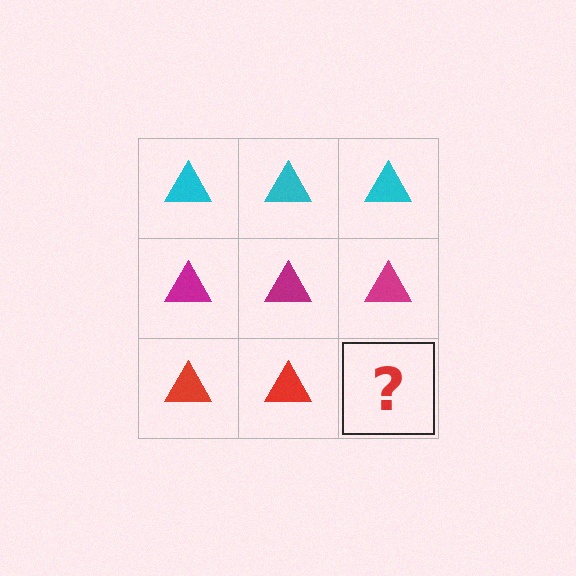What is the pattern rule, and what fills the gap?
The rule is that each row has a consistent color. The gap should be filled with a red triangle.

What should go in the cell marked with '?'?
The missing cell should contain a red triangle.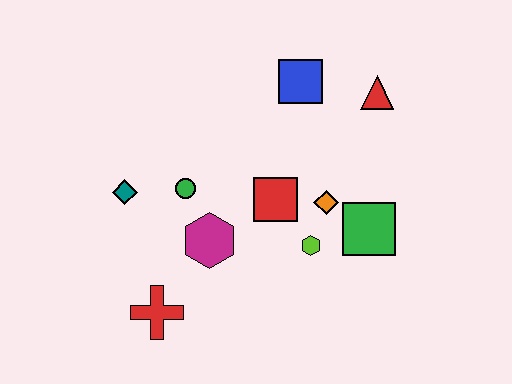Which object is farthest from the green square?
The teal diamond is farthest from the green square.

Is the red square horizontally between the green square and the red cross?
Yes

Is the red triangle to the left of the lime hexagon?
No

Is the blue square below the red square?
No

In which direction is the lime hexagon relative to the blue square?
The lime hexagon is below the blue square.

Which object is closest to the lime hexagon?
The orange diamond is closest to the lime hexagon.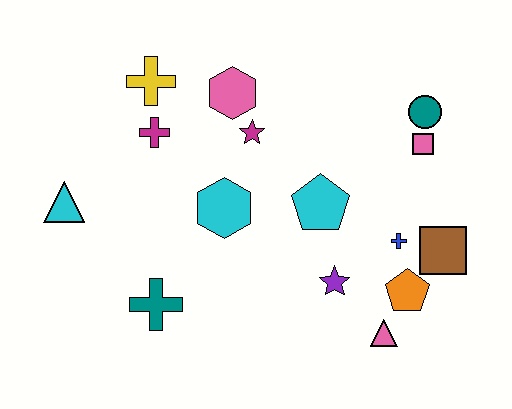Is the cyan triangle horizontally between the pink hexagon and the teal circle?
No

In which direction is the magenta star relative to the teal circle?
The magenta star is to the left of the teal circle.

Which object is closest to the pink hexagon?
The magenta star is closest to the pink hexagon.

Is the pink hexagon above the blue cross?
Yes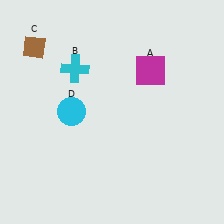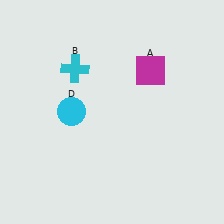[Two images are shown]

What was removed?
The brown diamond (C) was removed in Image 2.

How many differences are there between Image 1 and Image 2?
There is 1 difference between the two images.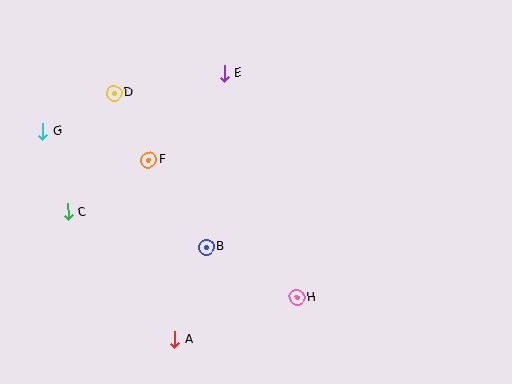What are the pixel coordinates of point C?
Point C is at (68, 212).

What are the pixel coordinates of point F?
Point F is at (149, 160).